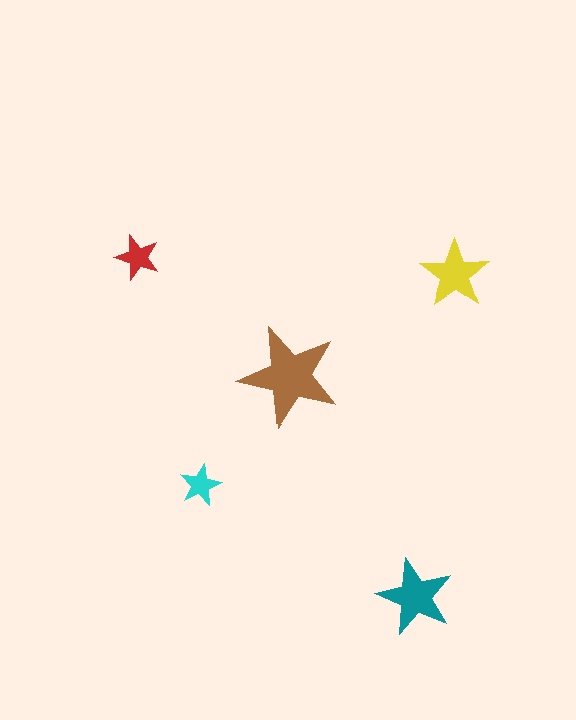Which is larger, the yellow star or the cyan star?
The yellow one.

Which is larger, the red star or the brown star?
The brown one.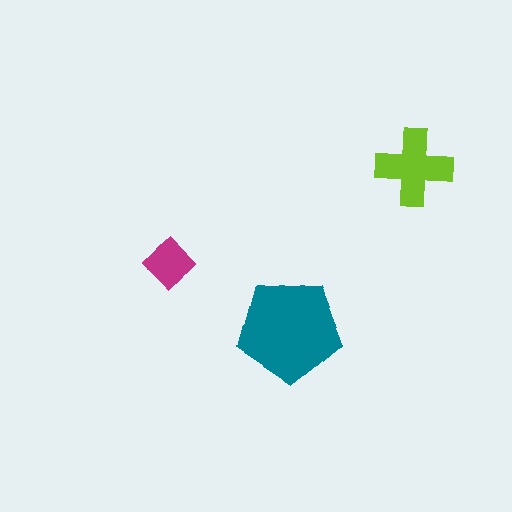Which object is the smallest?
The magenta diamond.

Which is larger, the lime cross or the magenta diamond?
The lime cross.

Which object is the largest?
The teal pentagon.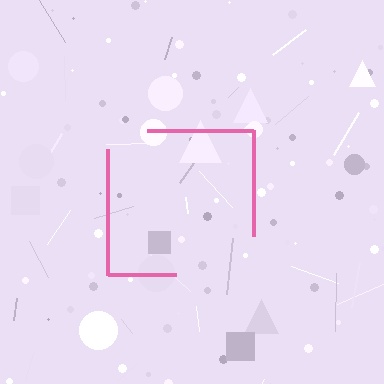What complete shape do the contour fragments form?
The contour fragments form a square.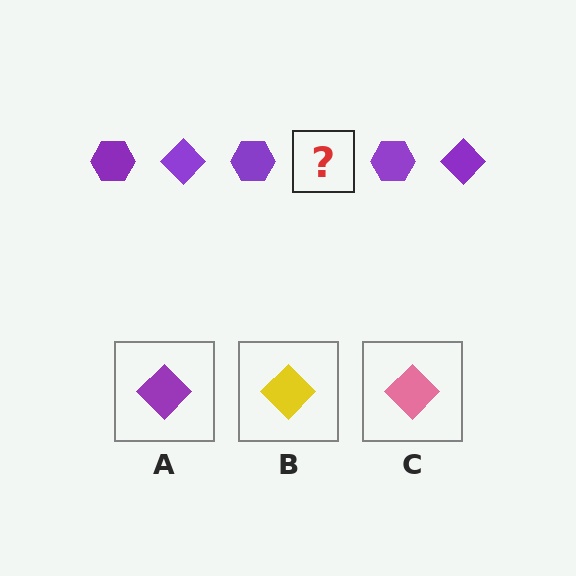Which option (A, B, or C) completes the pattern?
A.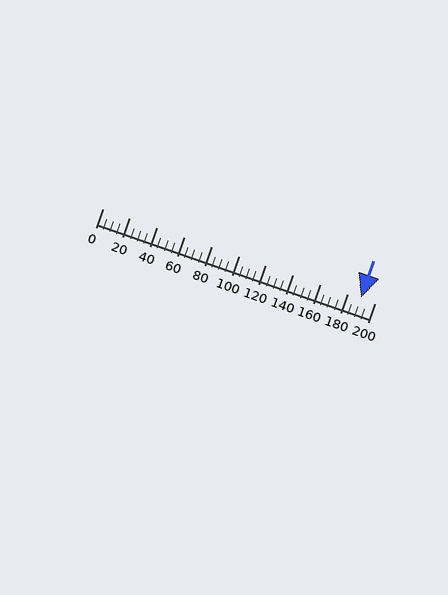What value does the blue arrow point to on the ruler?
The blue arrow points to approximately 190.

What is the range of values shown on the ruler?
The ruler shows values from 0 to 200.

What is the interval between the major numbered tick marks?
The major tick marks are spaced 20 units apart.